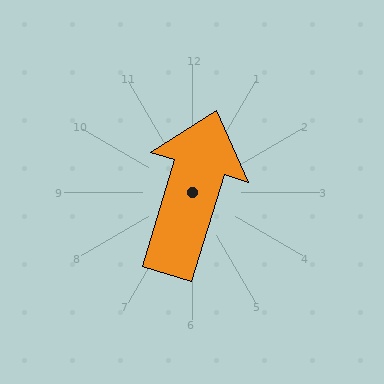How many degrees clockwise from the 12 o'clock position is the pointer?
Approximately 17 degrees.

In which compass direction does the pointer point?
North.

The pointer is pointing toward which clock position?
Roughly 1 o'clock.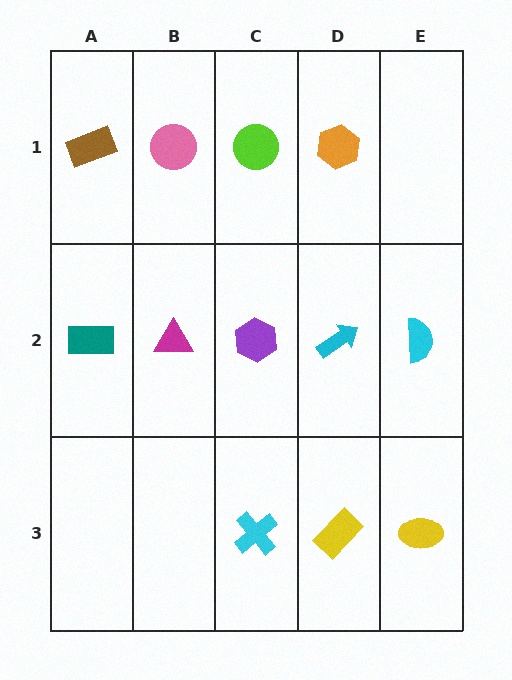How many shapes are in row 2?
5 shapes.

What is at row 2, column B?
A magenta triangle.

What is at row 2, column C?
A purple hexagon.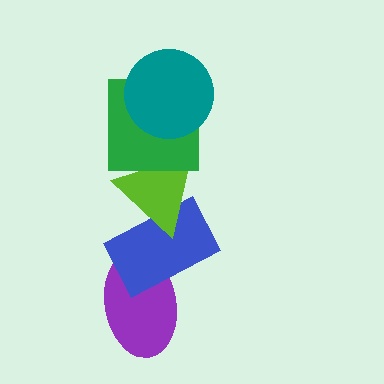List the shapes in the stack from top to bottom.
From top to bottom: the teal circle, the green square, the lime triangle, the blue rectangle, the purple ellipse.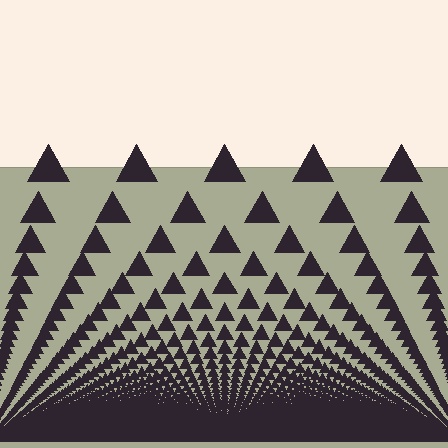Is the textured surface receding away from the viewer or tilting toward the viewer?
The surface appears to tilt toward the viewer. Texture elements get larger and sparser toward the top.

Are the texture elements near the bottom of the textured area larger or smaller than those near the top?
Smaller. The gradient is inverted — elements near the bottom are smaller and denser.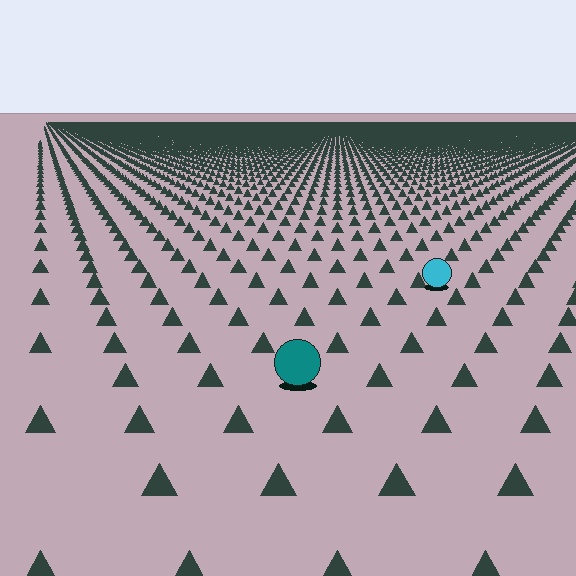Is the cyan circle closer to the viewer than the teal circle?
No. The teal circle is closer — you can tell from the texture gradient: the ground texture is coarser near it.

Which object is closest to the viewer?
The teal circle is closest. The texture marks near it are larger and more spread out.